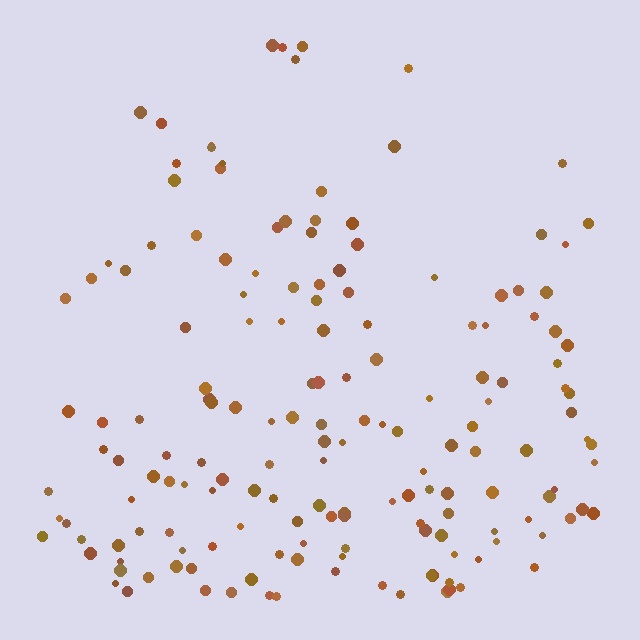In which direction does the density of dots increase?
From top to bottom, with the bottom side densest.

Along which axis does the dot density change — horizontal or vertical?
Vertical.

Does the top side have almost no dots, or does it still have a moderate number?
Still a moderate number, just noticeably fewer than the bottom.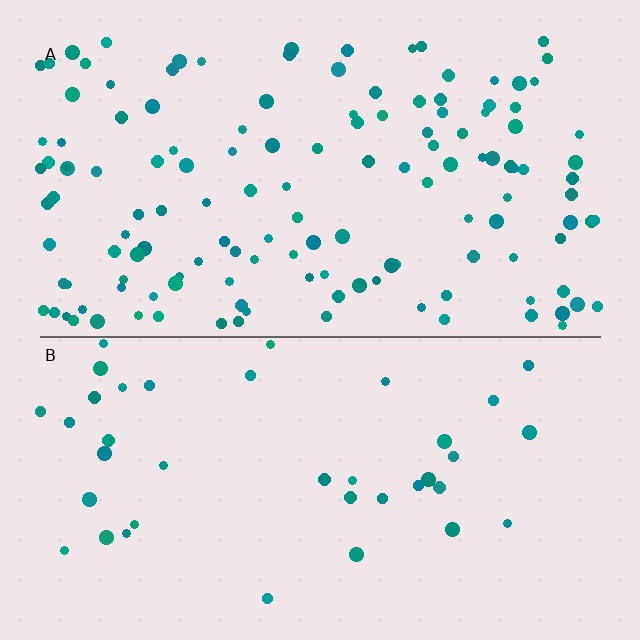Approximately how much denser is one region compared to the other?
Approximately 3.5× — region A over region B.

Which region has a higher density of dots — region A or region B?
A (the top).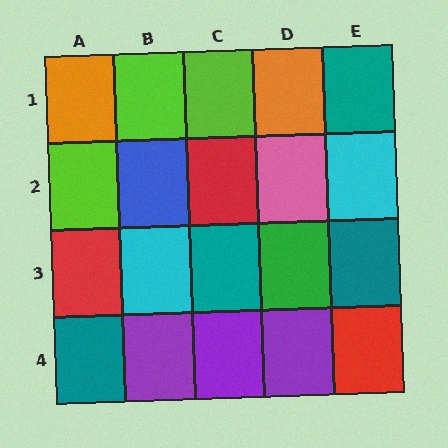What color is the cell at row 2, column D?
Pink.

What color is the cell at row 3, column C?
Teal.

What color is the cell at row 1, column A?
Orange.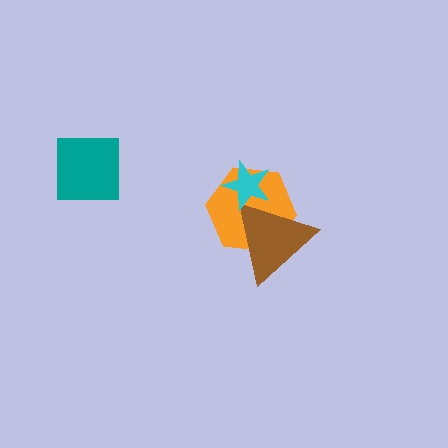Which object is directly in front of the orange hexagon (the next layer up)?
The brown triangle is directly in front of the orange hexagon.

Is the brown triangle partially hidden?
Yes, it is partially covered by another shape.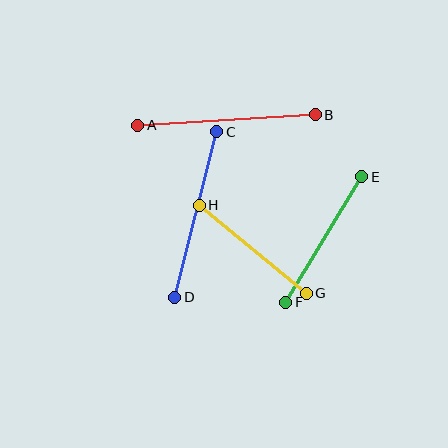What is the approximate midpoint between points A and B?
The midpoint is at approximately (226, 120) pixels.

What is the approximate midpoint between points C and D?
The midpoint is at approximately (196, 214) pixels.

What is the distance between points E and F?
The distance is approximately 147 pixels.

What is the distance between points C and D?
The distance is approximately 171 pixels.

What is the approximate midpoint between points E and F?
The midpoint is at approximately (324, 240) pixels.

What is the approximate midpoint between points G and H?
The midpoint is at approximately (253, 249) pixels.